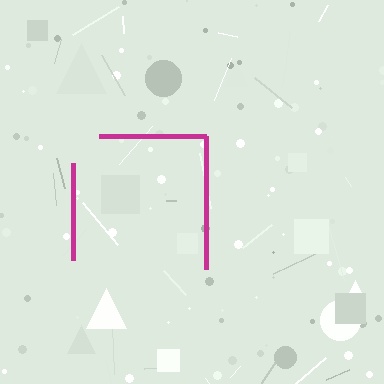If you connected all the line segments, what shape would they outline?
They would outline a square.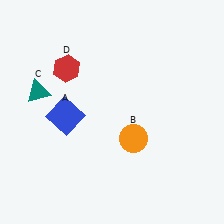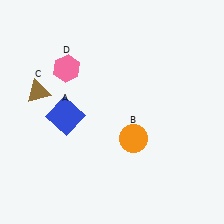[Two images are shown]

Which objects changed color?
C changed from teal to brown. D changed from red to pink.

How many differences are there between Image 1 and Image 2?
There are 2 differences between the two images.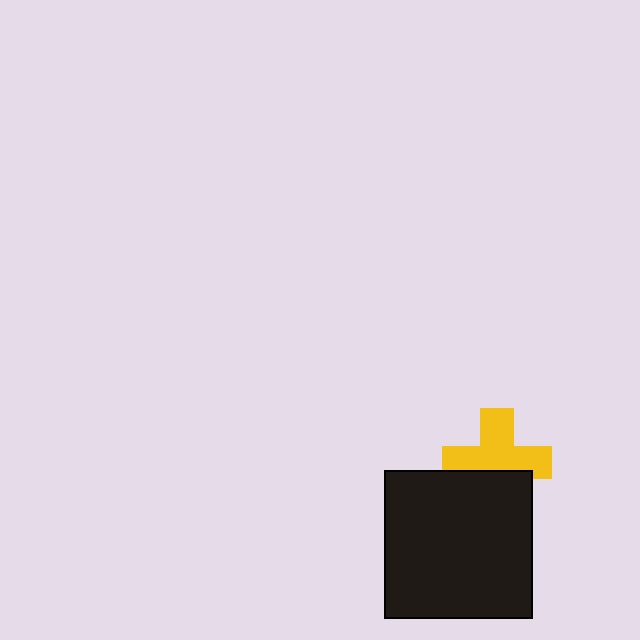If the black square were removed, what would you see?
You would see the complete yellow cross.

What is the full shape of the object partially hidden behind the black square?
The partially hidden object is a yellow cross.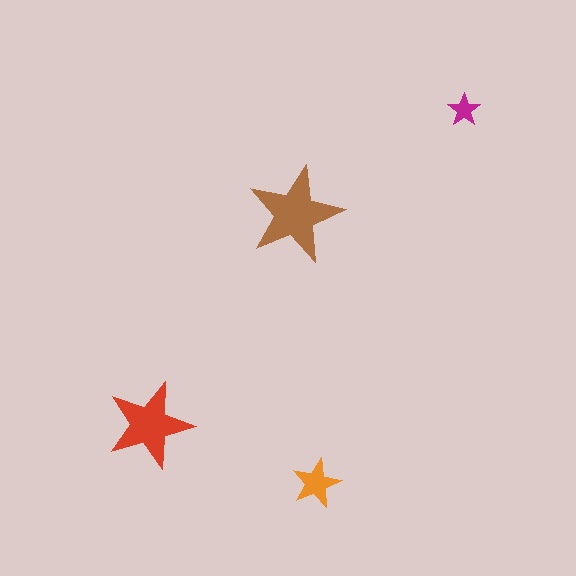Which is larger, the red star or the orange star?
The red one.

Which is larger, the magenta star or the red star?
The red one.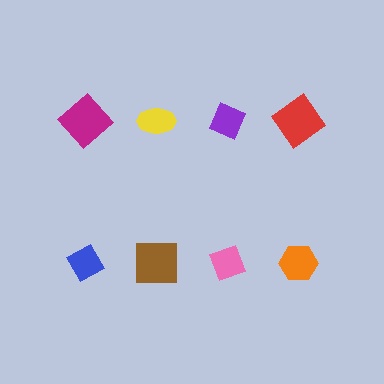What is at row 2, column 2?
A brown square.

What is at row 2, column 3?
A pink diamond.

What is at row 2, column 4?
An orange hexagon.